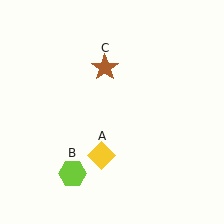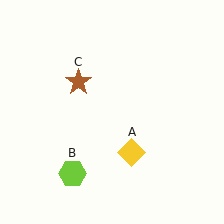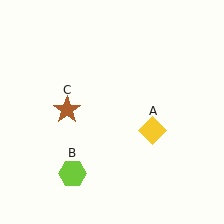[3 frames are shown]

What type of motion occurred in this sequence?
The yellow diamond (object A), brown star (object C) rotated counterclockwise around the center of the scene.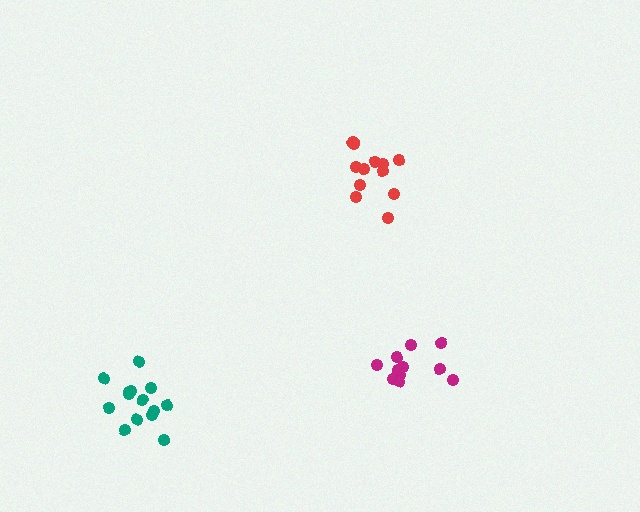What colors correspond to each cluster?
The clusters are colored: red, magenta, teal.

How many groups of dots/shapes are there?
There are 3 groups.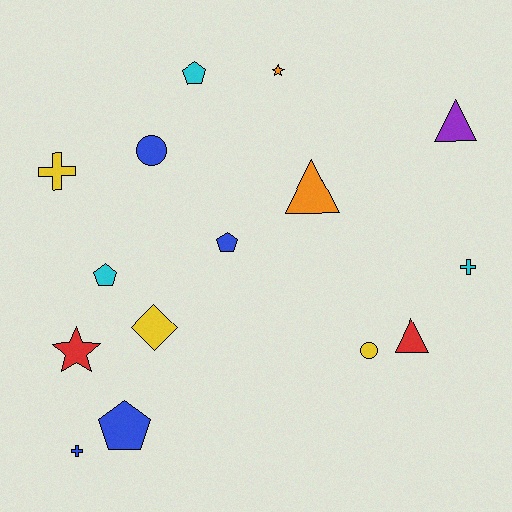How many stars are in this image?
There are 2 stars.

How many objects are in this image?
There are 15 objects.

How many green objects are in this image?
There are no green objects.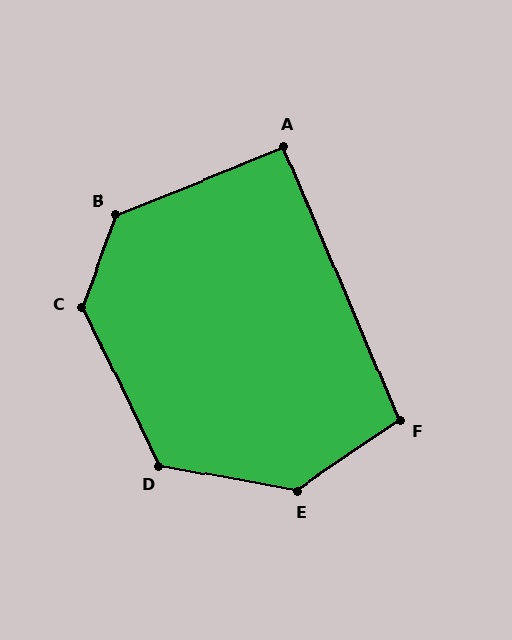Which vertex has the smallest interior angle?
A, at approximately 91 degrees.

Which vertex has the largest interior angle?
E, at approximately 136 degrees.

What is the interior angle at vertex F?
Approximately 101 degrees (obtuse).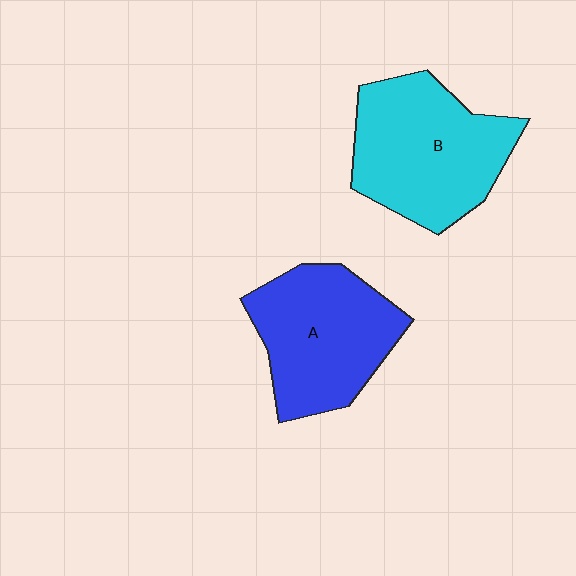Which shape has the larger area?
Shape B (cyan).